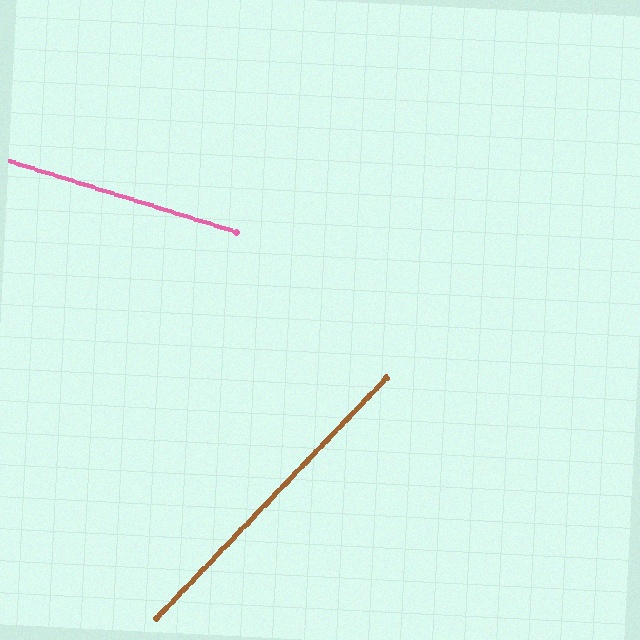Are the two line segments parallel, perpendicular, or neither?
Neither parallel nor perpendicular — they differ by about 63°.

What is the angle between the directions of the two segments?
Approximately 63 degrees.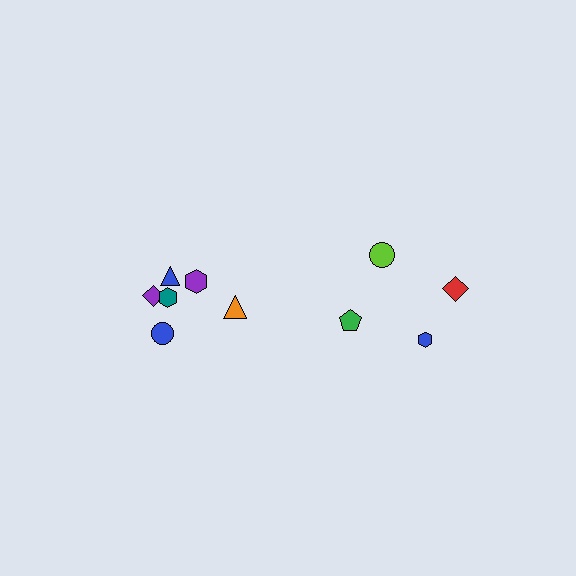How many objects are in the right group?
There are 4 objects.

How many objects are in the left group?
There are 6 objects.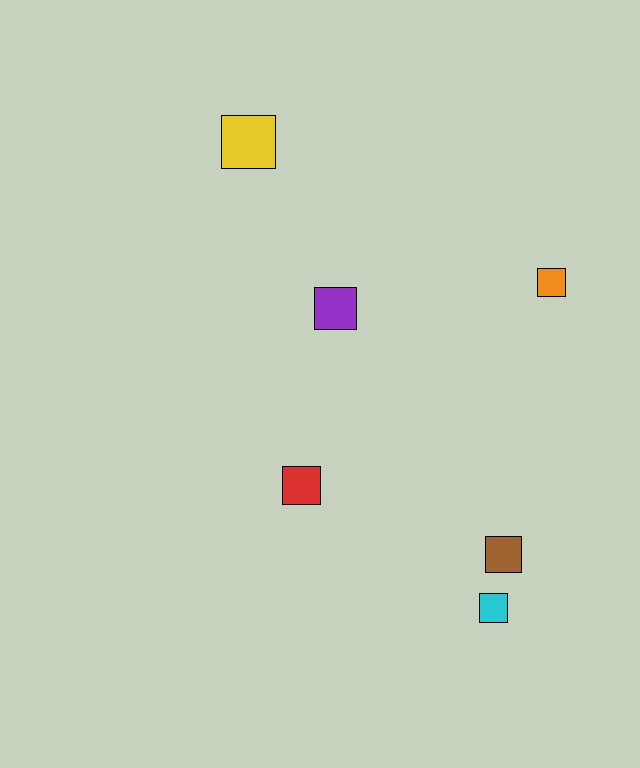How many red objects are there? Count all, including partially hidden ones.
There is 1 red object.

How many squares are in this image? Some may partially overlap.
There are 6 squares.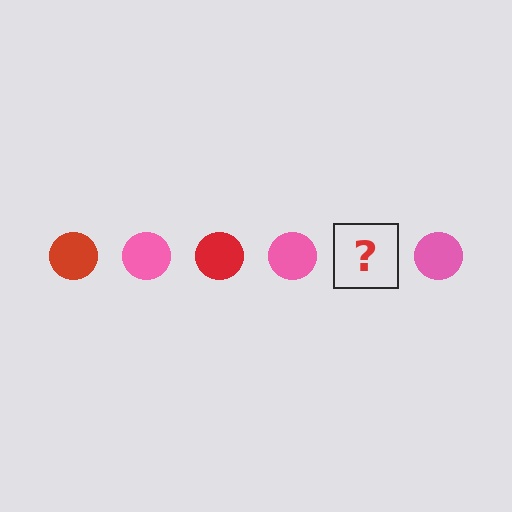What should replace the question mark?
The question mark should be replaced with a red circle.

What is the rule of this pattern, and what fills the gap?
The rule is that the pattern cycles through red, pink circles. The gap should be filled with a red circle.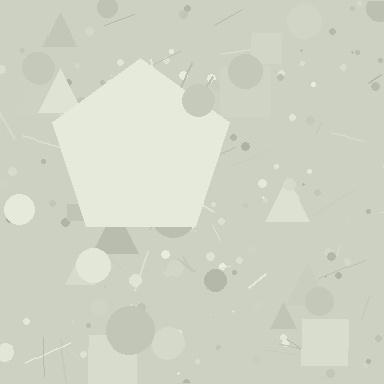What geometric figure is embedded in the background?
A pentagon is embedded in the background.